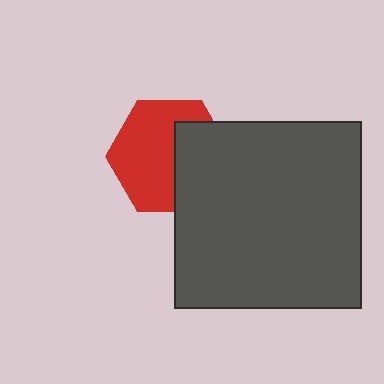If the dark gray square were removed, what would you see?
You would see the complete red hexagon.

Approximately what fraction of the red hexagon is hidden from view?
Roughly 39% of the red hexagon is hidden behind the dark gray square.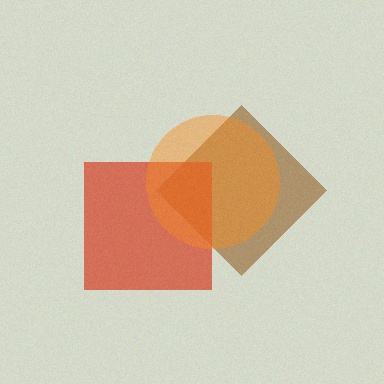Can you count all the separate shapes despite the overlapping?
Yes, there are 3 separate shapes.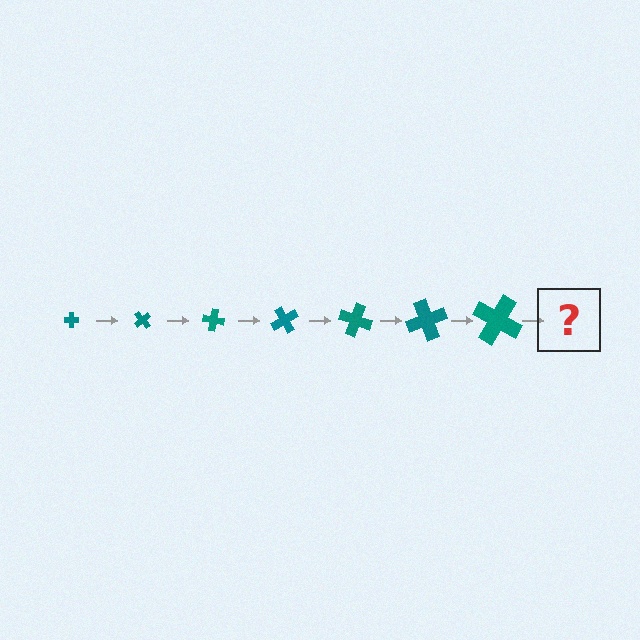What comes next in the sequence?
The next element should be a cross, larger than the previous one and rotated 350 degrees from the start.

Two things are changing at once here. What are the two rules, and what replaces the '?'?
The two rules are that the cross grows larger each step and it rotates 50 degrees each step. The '?' should be a cross, larger than the previous one and rotated 350 degrees from the start.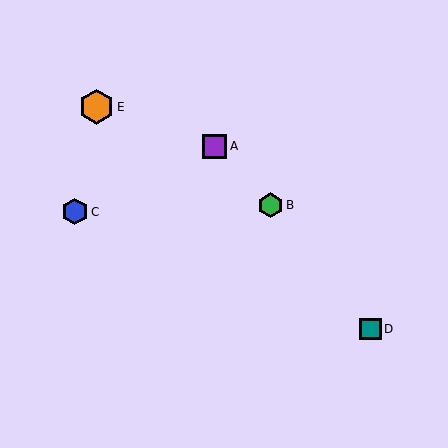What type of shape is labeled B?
Shape B is a green hexagon.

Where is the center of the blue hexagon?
The center of the blue hexagon is at (75, 212).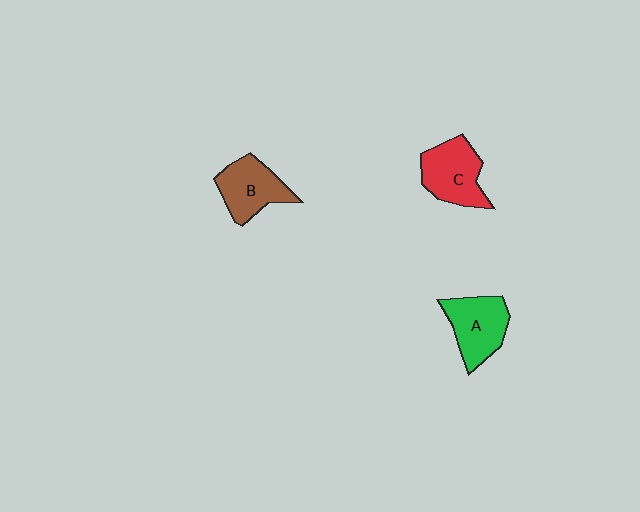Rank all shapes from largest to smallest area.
From largest to smallest: C (red), A (green), B (brown).